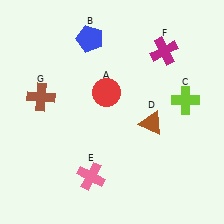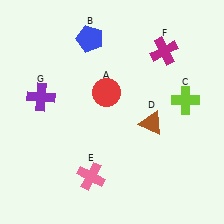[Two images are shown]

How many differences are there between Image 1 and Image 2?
There is 1 difference between the two images.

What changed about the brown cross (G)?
In Image 1, G is brown. In Image 2, it changed to purple.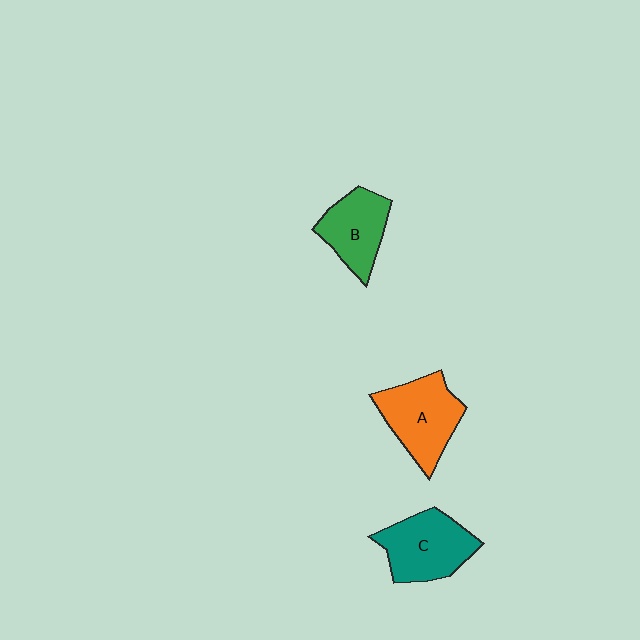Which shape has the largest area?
Shape A (orange).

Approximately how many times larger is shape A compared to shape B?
Approximately 1.2 times.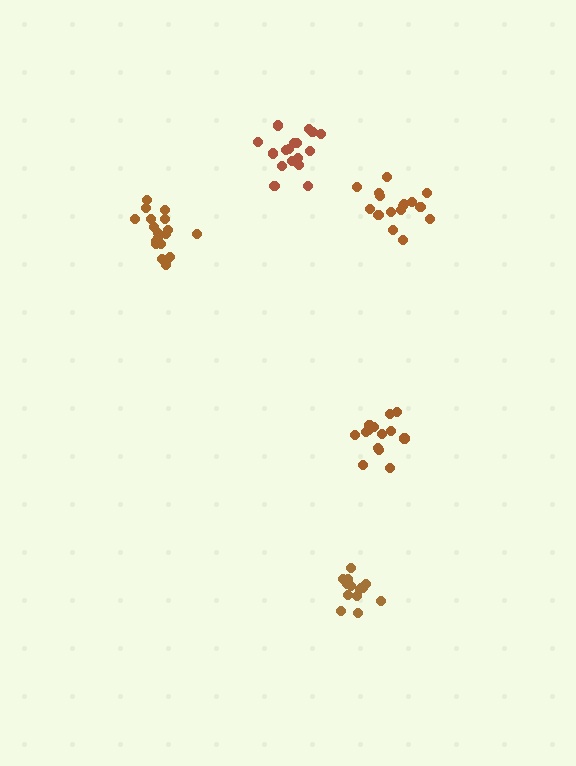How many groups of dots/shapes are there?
There are 5 groups.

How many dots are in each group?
Group 1: 16 dots, Group 2: 14 dots, Group 3: 18 dots, Group 4: 14 dots, Group 5: 18 dots (80 total).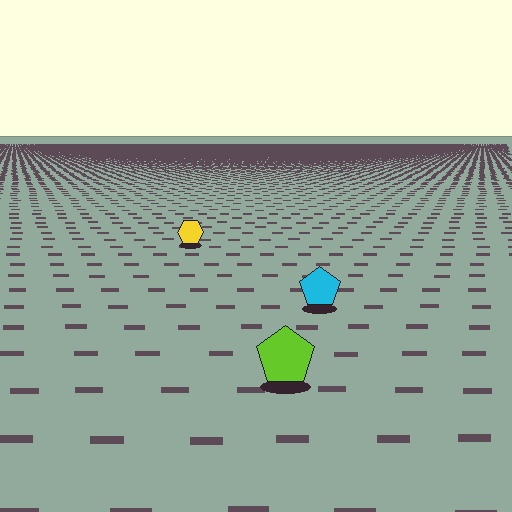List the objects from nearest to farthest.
From nearest to farthest: the lime pentagon, the cyan pentagon, the yellow hexagon.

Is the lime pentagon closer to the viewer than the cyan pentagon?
Yes. The lime pentagon is closer — you can tell from the texture gradient: the ground texture is coarser near it.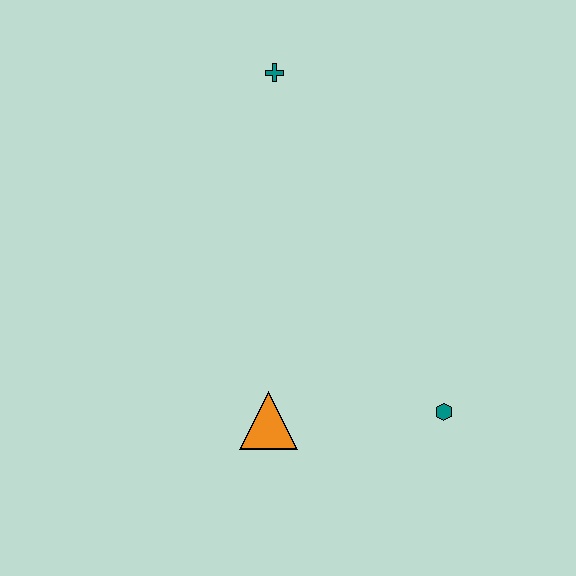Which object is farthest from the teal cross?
The teal hexagon is farthest from the teal cross.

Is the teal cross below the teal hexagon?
No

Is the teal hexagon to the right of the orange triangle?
Yes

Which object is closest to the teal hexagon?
The orange triangle is closest to the teal hexagon.